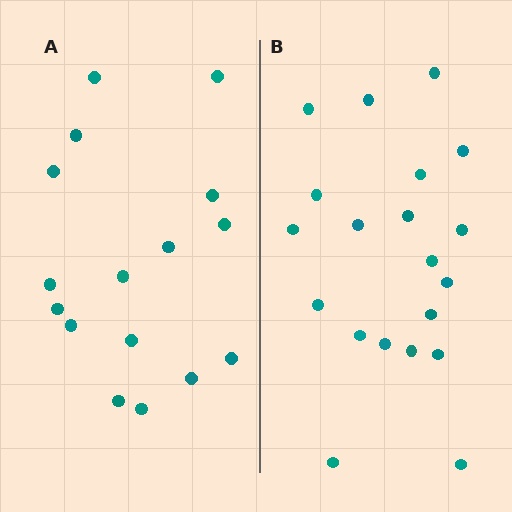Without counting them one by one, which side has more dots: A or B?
Region B (the right region) has more dots.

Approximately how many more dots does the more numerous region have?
Region B has about 4 more dots than region A.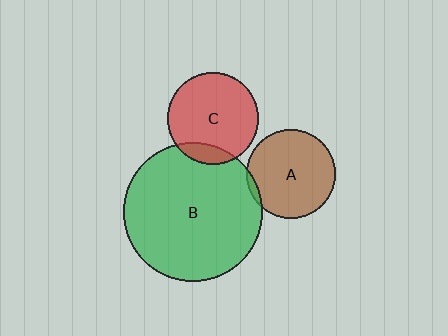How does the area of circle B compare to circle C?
Approximately 2.3 times.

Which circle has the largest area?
Circle B (green).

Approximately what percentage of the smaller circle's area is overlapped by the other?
Approximately 5%.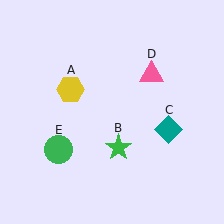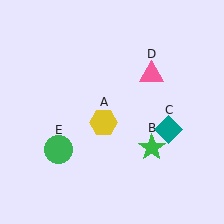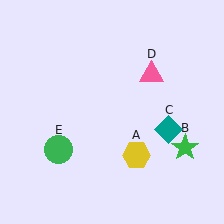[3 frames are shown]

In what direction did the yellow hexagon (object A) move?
The yellow hexagon (object A) moved down and to the right.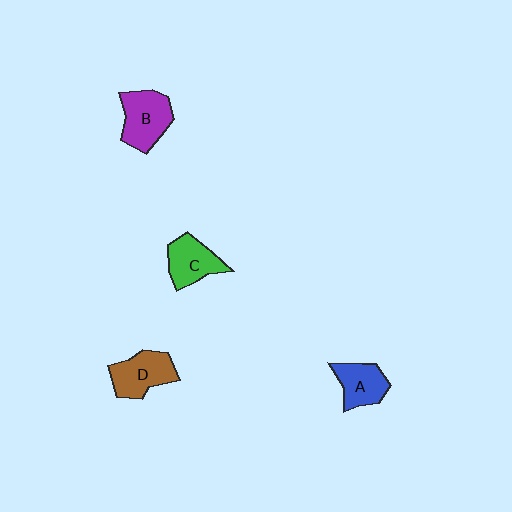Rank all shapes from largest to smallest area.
From largest to smallest: B (purple), D (brown), C (green), A (blue).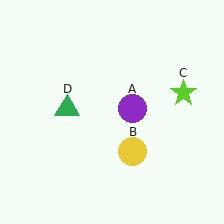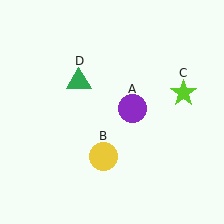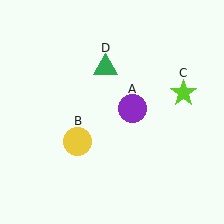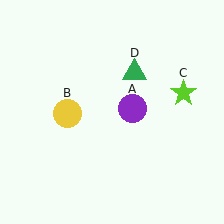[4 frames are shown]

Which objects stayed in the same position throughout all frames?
Purple circle (object A) and lime star (object C) remained stationary.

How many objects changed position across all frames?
2 objects changed position: yellow circle (object B), green triangle (object D).